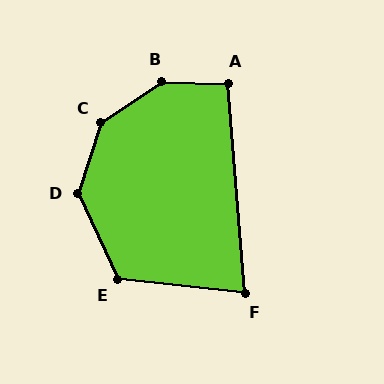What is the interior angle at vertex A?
Approximately 96 degrees (obtuse).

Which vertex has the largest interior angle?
B, at approximately 144 degrees.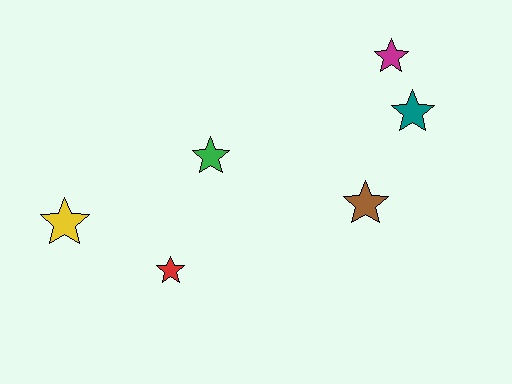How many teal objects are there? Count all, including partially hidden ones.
There is 1 teal object.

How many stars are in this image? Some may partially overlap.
There are 6 stars.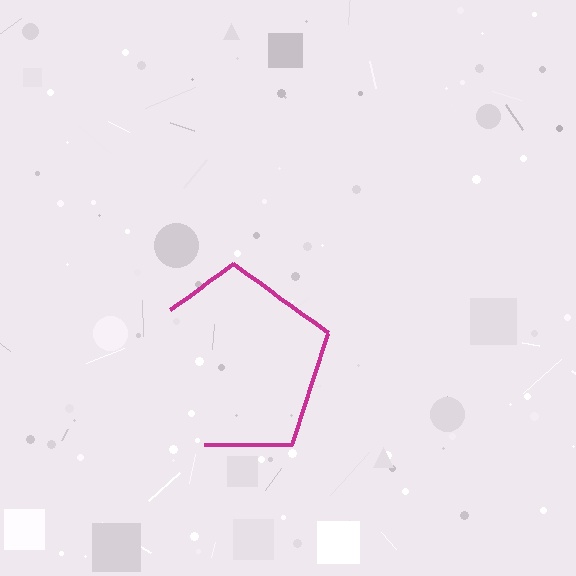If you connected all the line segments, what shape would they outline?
They would outline a pentagon.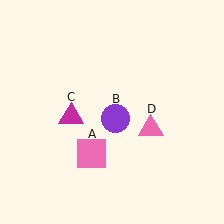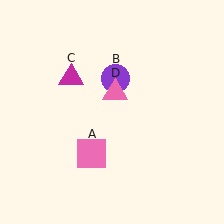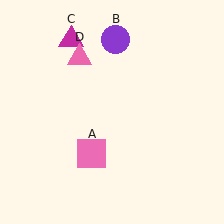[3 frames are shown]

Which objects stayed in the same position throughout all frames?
Pink square (object A) remained stationary.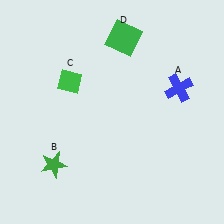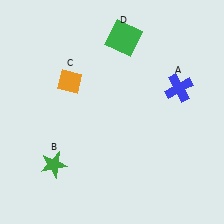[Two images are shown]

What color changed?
The diamond (C) changed from green in Image 1 to orange in Image 2.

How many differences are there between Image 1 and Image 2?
There is 1 difference between the two images.